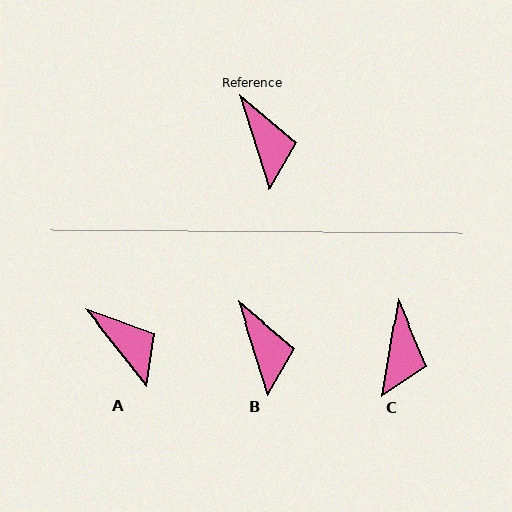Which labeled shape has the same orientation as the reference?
B.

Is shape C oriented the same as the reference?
No, it is off by about 27 degrees.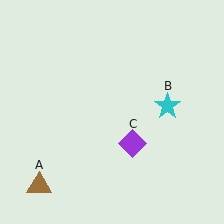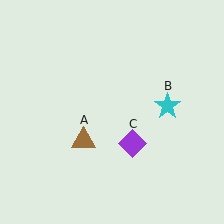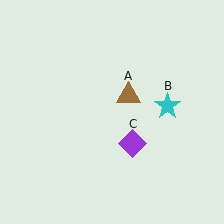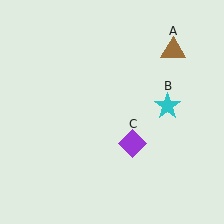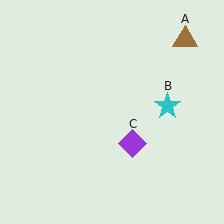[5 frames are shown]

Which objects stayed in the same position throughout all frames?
Cyan star (object B) and purple diamond (object C) remained stationary.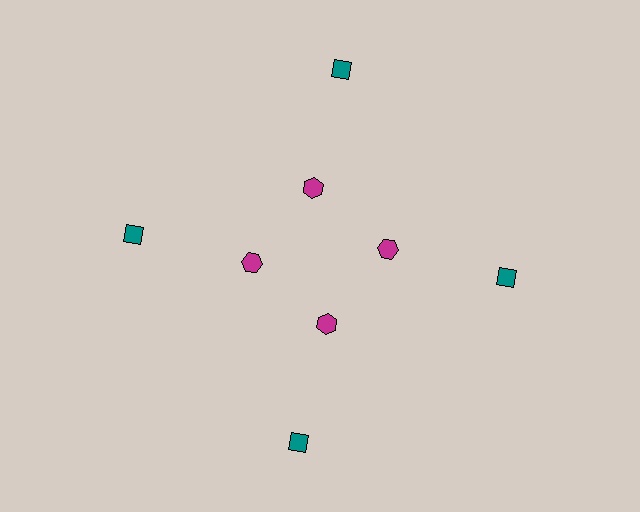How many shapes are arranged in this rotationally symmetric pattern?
There are 8 shapes, arranged in 4 groups of 2.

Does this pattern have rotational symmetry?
Yes, this pattern has 4-fold rotational symmetry. It looks the same after rotating 90 degrees around the center.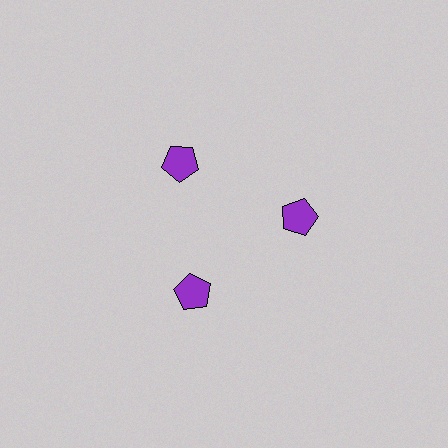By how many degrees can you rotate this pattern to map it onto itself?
The pattern maps onto itself every 120 degrees of rotation.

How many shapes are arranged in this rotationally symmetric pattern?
There are 3 shapes, arranged in 3 groups of 1.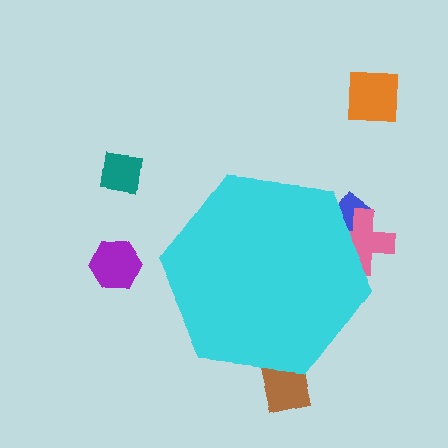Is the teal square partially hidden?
No, the teal square is fully visible.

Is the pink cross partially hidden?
Yes, the pink cross is partially hidden behind the cyan hexagon.